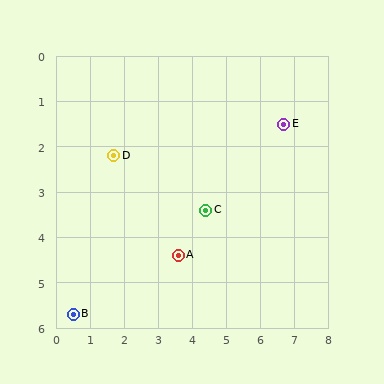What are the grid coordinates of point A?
Point A is at approximately (3.6, 4.4).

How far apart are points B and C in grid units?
Points B and C are about 4.5 grid units apart.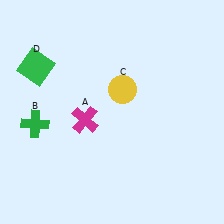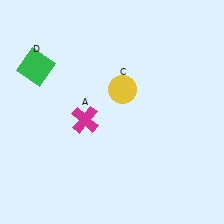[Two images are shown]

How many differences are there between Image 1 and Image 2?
There is 1 difference between the two images.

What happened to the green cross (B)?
The green cross (B) was removed in Image 2. It was in the bottom-left area of Image 1.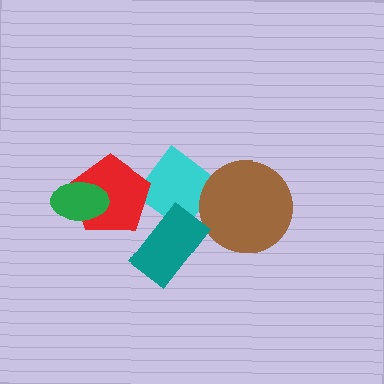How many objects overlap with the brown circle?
1 object overlaps with the brown circle.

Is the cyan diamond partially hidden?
Yes, it is partially covered by another shape.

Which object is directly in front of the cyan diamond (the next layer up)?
The red pentagon is directly in front of the cyan diamond.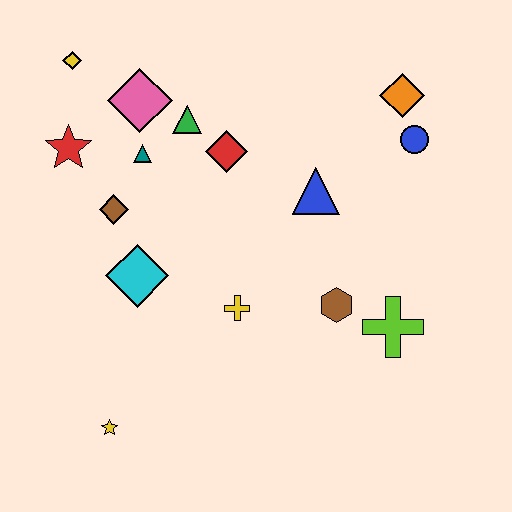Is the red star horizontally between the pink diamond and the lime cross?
No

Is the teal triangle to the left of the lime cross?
Yes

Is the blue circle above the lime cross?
Yes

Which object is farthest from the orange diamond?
The yellow star is farthest from the orange diamond.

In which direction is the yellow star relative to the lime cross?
The yellow star is to the left of the lime cross.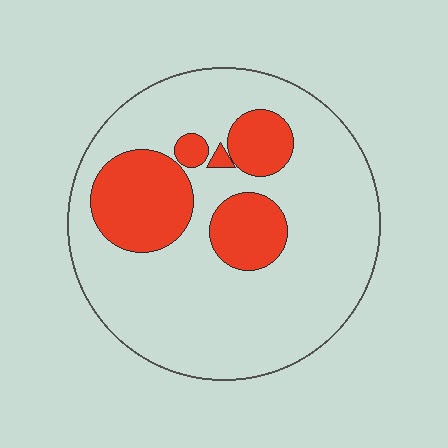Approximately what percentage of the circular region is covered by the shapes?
Approximately 25%.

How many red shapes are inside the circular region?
5.